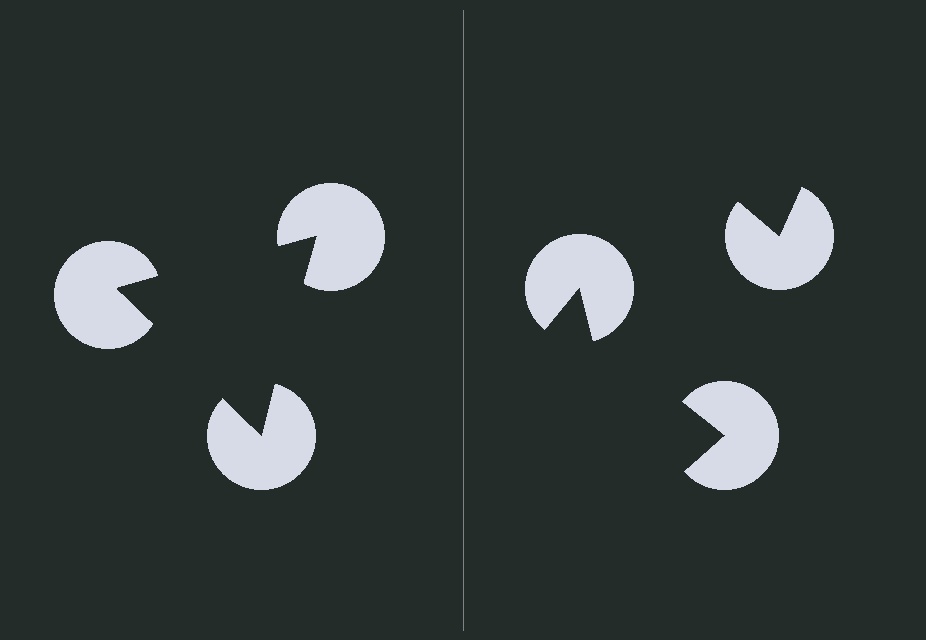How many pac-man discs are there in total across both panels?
6 — 3 on each side.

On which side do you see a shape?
An illusory triangle appears on the left side. On the right side the wedge cuts are rotated, so no coherent shape forms.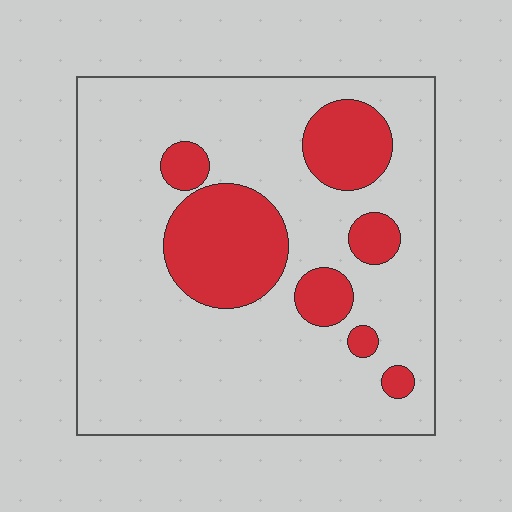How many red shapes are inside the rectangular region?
7.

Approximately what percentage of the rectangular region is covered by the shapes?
Approximately 20%.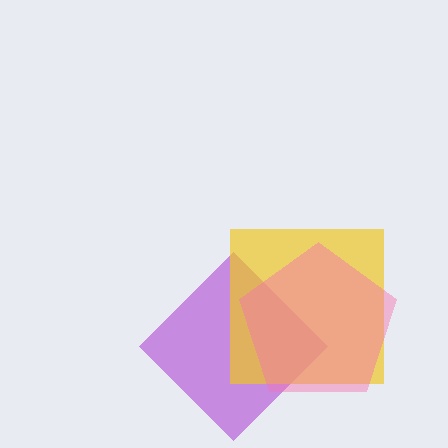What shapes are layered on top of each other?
The layered shapes are: a purple diamond, a yellow square, a pink pentagon.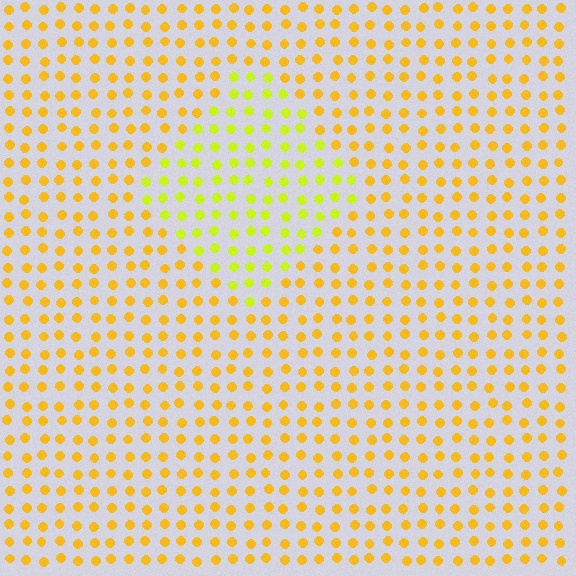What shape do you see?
I see a diamond.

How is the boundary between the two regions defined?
The boundary is defined purely by a slight shift in hue (about 30 degrees). Spacing, size, and orientation are identical on both sides.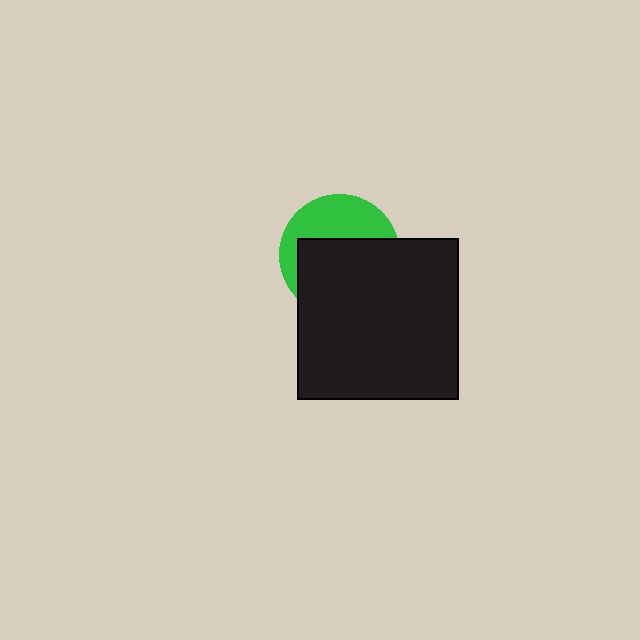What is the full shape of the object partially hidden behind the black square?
The partially hidden object is a green circle.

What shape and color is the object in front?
The object in front is a black square.